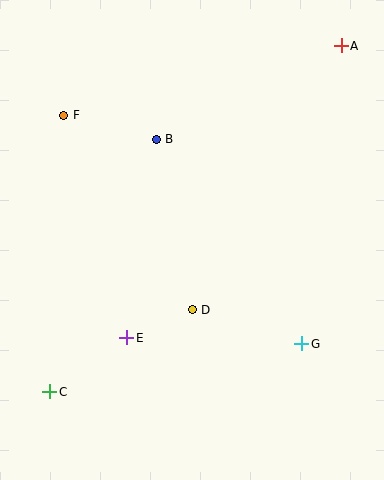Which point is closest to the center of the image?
Point D at (192, 310) is closest to the center.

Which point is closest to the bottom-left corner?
Point C is closest to the bottom-left corner.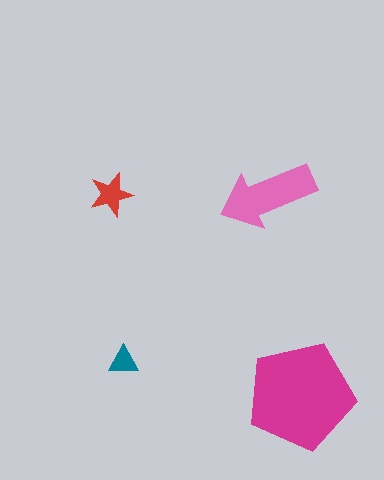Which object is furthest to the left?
The red star is leftmost.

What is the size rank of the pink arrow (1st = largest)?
2nd.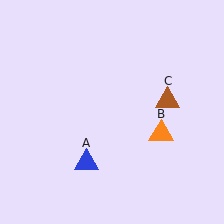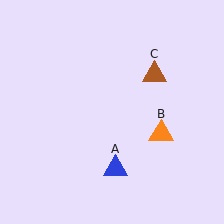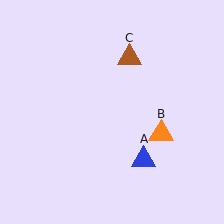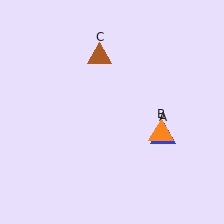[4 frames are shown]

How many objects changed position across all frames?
2 objects changed position: blue triangle (object A), brown triangle (object C).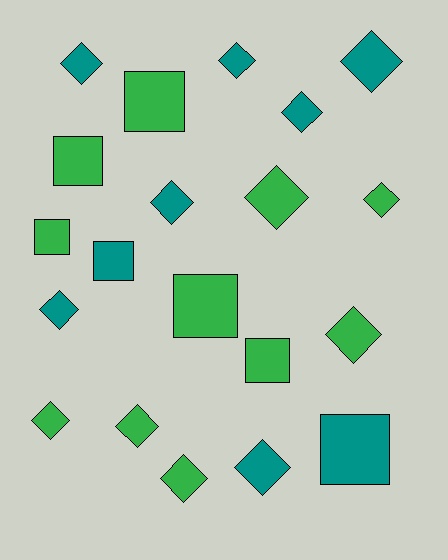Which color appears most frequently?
Green, with 11 objects.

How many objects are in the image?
There are 20 objects.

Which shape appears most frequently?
Diamond, with 13 objects.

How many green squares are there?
There are 5 green squares.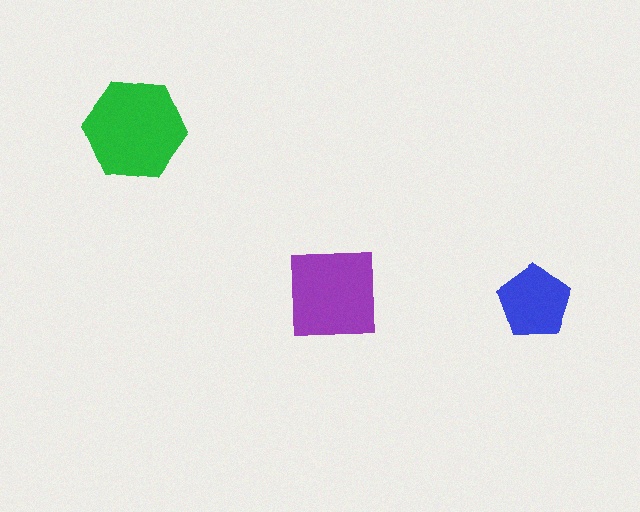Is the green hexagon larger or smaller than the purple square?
Larger.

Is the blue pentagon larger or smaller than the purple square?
Smaller.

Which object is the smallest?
The blue pentagon.